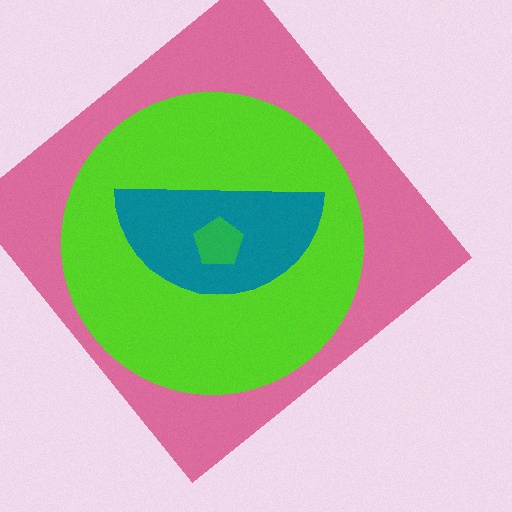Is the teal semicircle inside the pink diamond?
Yes.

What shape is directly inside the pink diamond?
The lime circle.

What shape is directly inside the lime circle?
The teal semicircle.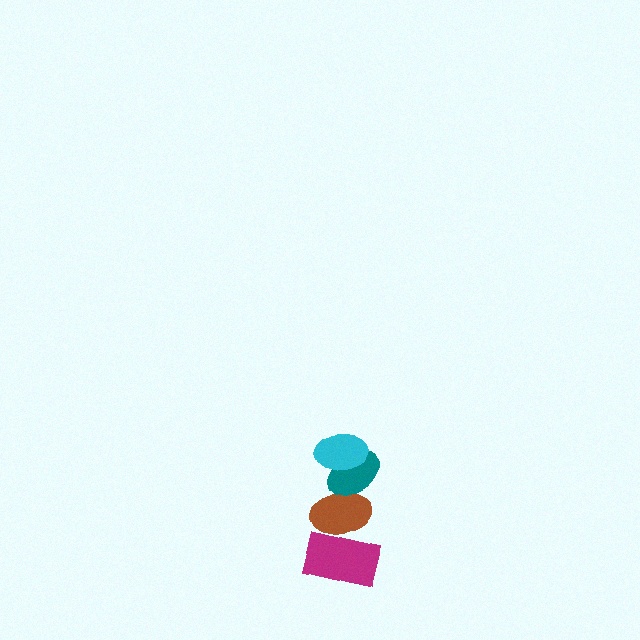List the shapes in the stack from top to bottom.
From top to bottom: the cyan ellipse, the teal ellipse, the brown ellipse, the magenta rectangle.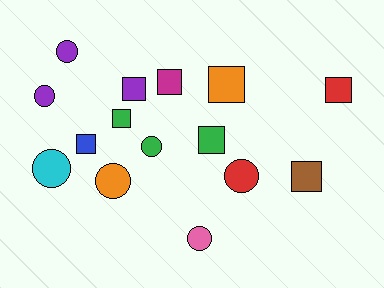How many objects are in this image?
There are 15 objects.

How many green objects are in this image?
There are 3 green objects.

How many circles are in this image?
There are 7 circles.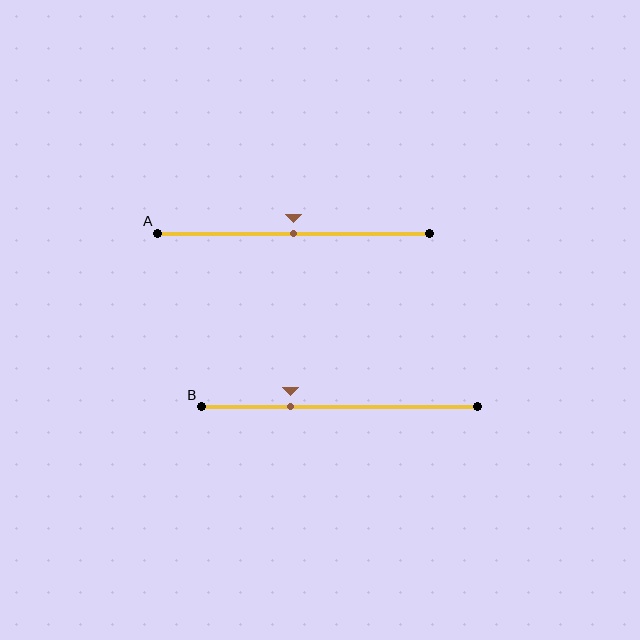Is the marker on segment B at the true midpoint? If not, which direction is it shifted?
No, the marker on segment B is shifted to the left by about 18% of the segment length.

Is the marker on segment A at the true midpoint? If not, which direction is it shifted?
Yes, the marker on segment A is at the true midpoint.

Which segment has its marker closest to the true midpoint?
Segment A has its marker closest to the true midpoint.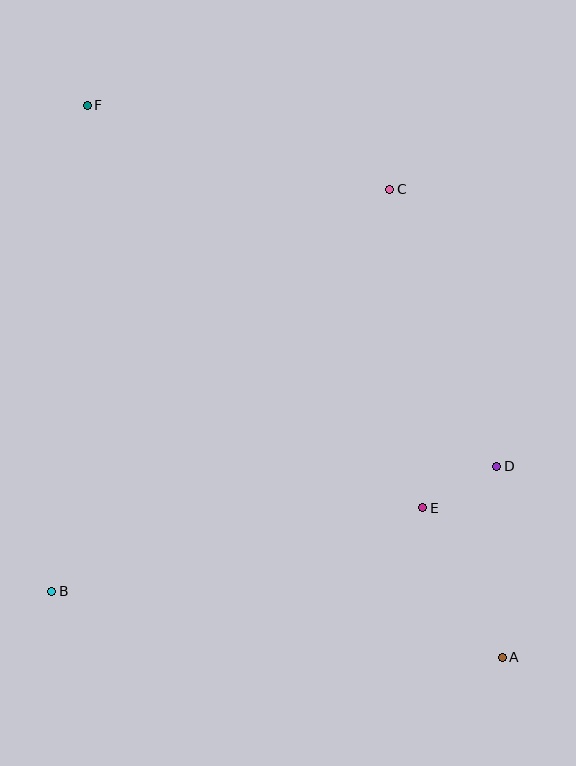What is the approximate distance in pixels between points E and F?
The distance between E and F is approximately 524 pixels.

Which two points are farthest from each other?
Points A and F are farthest from each other.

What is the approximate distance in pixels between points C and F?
The distance between C and F is approximately 314 pixels.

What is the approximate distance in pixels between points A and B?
The distance between A and B is approximately 455 pixels.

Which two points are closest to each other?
Points D and E are closest to each other.